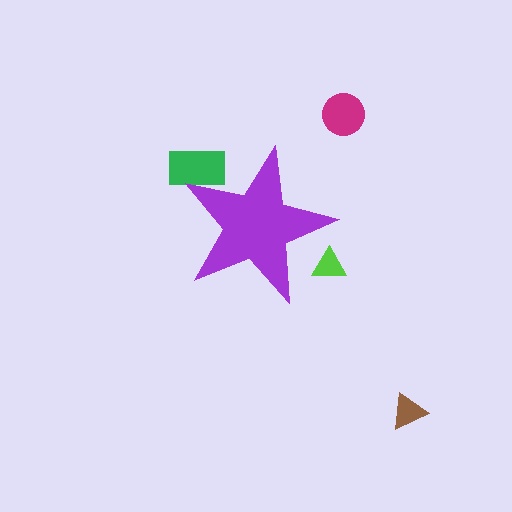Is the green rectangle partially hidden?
Yes, the green rectangle is partially hidden behind the purple star.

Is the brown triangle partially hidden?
No, the brown triangle is fully visible.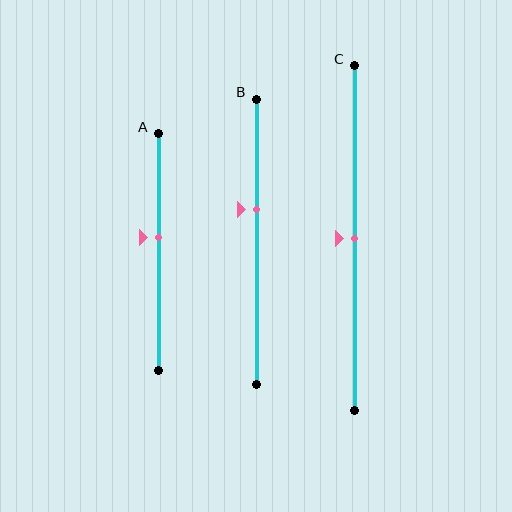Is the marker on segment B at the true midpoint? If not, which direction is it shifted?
No, the marker on segment B is shifted upward by about 11% of the segment length.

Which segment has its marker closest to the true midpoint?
Segment C has its marker closest to the true midpoint.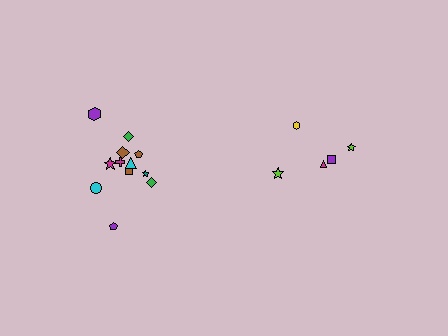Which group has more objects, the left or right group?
The left group.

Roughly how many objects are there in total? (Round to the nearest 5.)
Roughly 15 objects in total.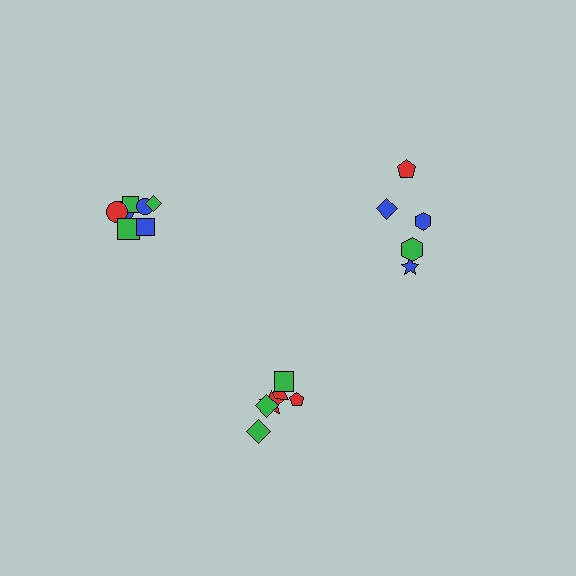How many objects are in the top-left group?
There are 7 objects.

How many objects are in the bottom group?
There are 7 objects.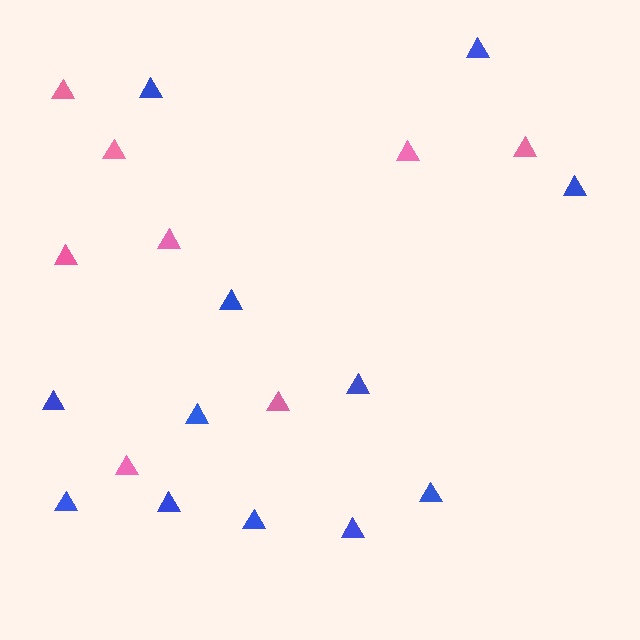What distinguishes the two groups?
There are 2 groups: one group of pink triangles (8) and one group of blue triangles (12).